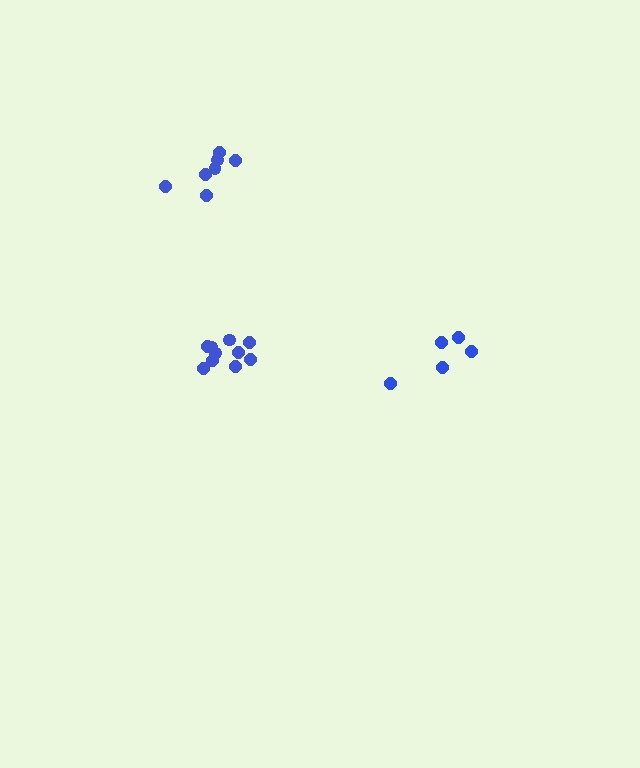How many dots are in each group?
Group 1: 10 dots, Group 2: 5 dots, Group 3: 7 dots (22 total).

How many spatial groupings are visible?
There are 3 spatial groupings.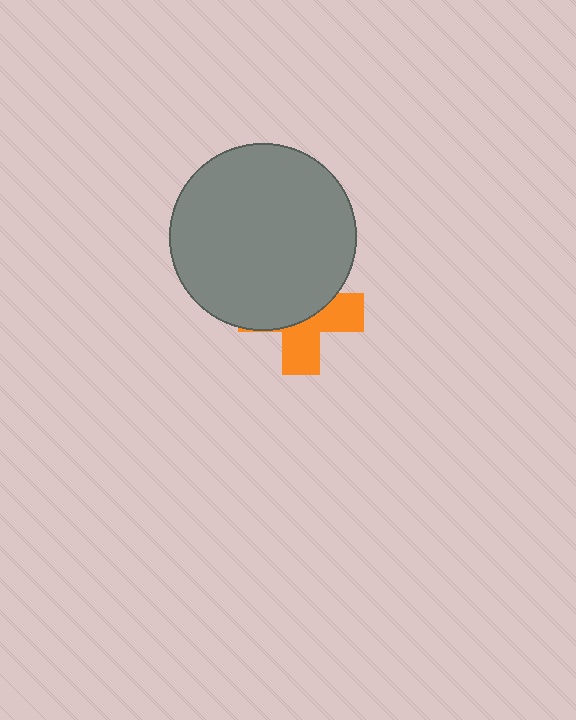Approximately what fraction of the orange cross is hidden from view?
Roughly 56% of the orange cross is hidden behind the gray circle.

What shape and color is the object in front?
The object in front is a gray circle.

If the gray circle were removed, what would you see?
You would see the complete orange cross.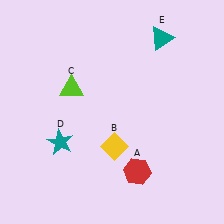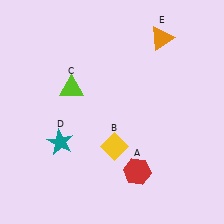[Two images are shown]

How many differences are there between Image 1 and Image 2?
There is 1 difference between the two images.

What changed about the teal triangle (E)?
In Image 1, E is teal. In Image 2, it changed to orange.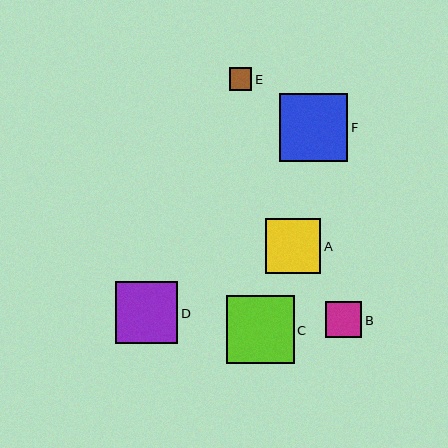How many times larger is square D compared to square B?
Square D is approximately 1.7 times the size of square B.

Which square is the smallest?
Square E is the smallest with a size of approximately 22 pixels.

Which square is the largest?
Square F is the largest with a size of approximately 68 pixels.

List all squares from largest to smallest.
From largest to smallest: F, C, D, A, B, E.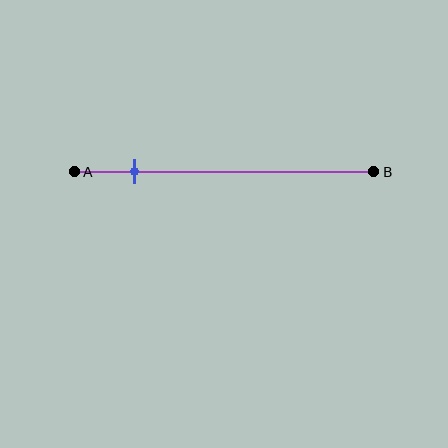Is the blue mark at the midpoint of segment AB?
No, the mark is at about 20% from A, not at the 50% midpoint.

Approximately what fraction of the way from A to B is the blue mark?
The blue mark is approximately 20% of the way from A to B.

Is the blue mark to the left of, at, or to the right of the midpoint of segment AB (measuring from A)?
The blue mark is to the left of the midpoint of segment AB.